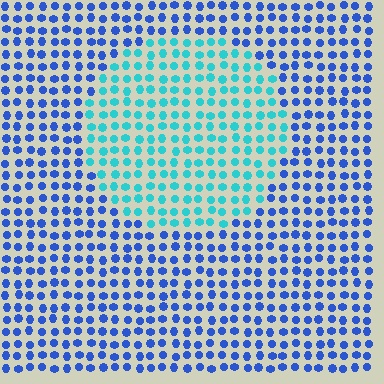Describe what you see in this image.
The image is filled with small blue elements in a uniform arrangement. A circle-shaped region is visible where the elements are tinted to a slightly different hue, forming a subtle color boundary.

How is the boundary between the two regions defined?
The boundary is defined purely by a slight shift in hue (about 44 degrees). Spacing, size, and orientation are identical on both sides.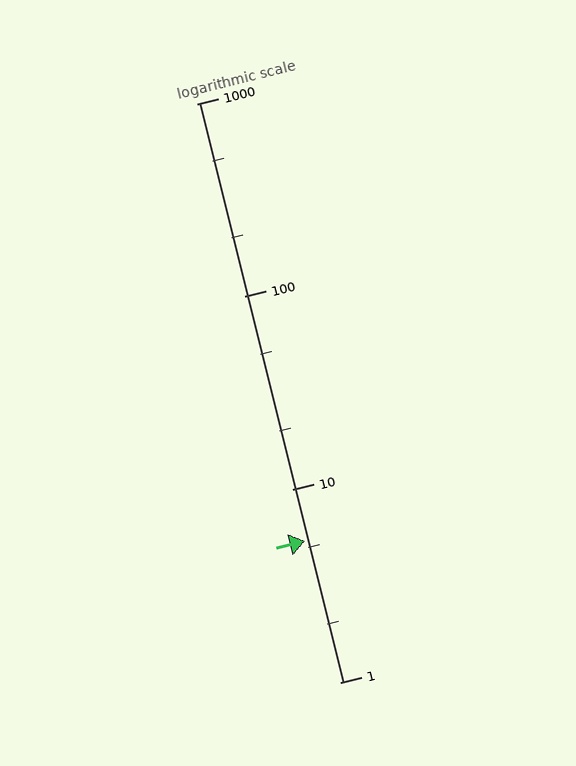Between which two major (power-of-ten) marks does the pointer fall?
The pointer is between 1 and 10.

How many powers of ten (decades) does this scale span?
The scale spans 3 decades, from 1 to 1000.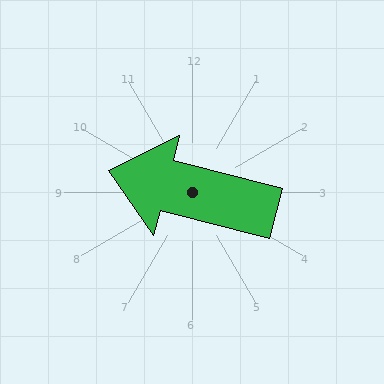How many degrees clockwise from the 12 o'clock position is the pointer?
Approximately 285 degrees.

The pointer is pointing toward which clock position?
Roughly 9 o'clock.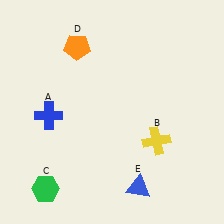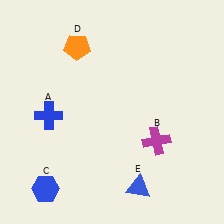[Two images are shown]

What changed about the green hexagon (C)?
In Image 1, C is green. In Image 2, it changed to blue.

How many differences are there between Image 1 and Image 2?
There are 2 differences between the two images.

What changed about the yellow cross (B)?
In Image 1, B is yellow. In Image 2, it changed to magenta.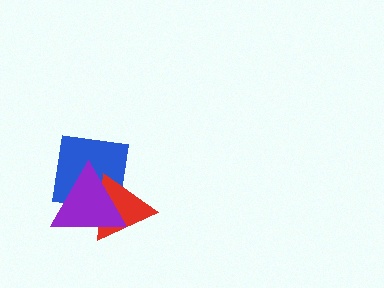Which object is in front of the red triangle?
The purple triangle is in front of the red triangle.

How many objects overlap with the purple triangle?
2 objects overlap with the purple triangle.